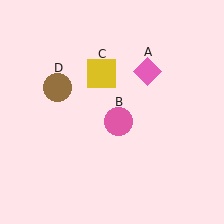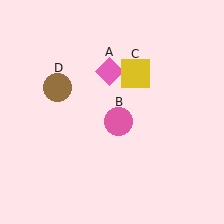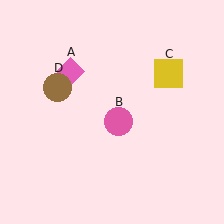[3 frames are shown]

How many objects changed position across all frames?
2 objects changed position: pink diamond (object A), yellow square (object C).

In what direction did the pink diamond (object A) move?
The pink diamond (object A) moved left.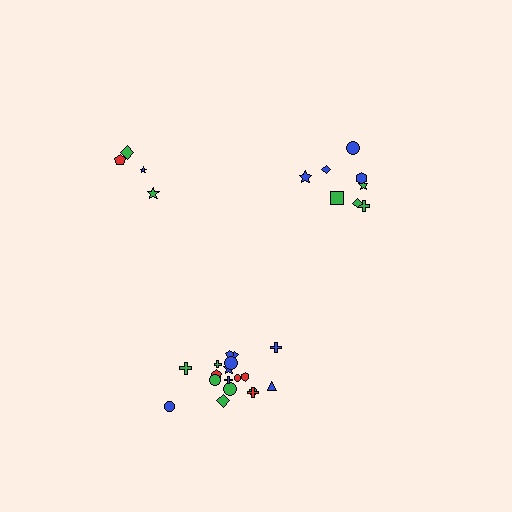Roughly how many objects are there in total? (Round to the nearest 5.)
Roughly 30 objects in total.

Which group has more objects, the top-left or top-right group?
The top-right group.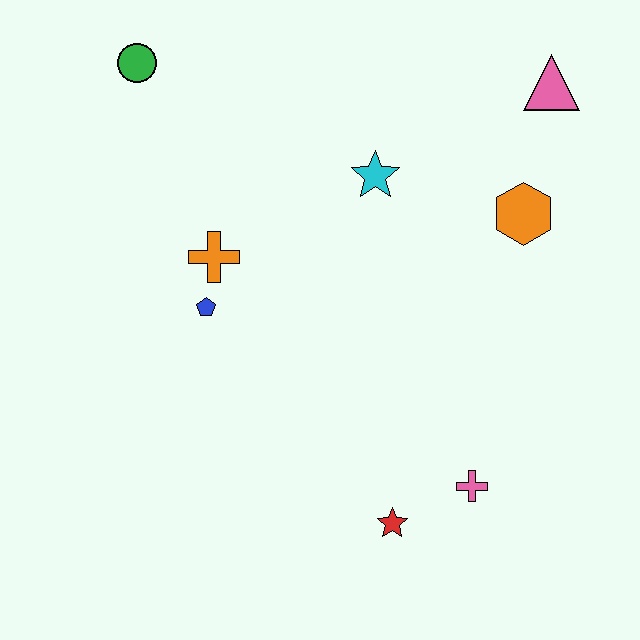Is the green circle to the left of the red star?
Yes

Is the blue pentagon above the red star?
Yes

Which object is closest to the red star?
The pink cross is closest to the red star.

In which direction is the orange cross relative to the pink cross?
The orange cross is to the left of the pink cross.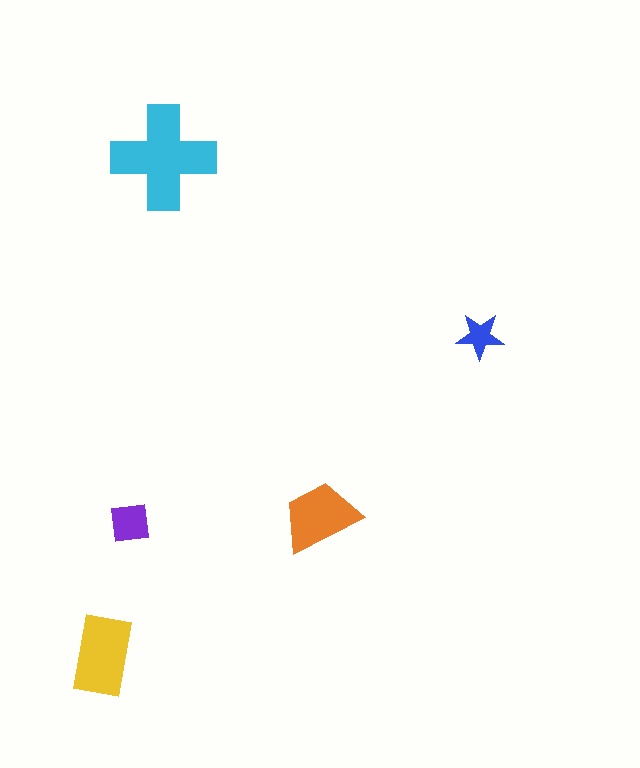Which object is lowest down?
The yellow rectangle is bottommost.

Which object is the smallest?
The blue star.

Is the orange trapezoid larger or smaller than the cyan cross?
Smaller.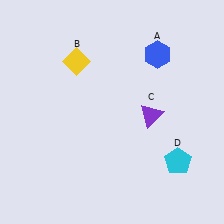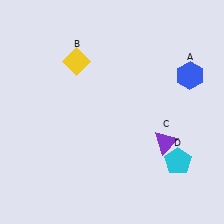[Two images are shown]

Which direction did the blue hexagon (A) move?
The blue hexagon (A) moved right.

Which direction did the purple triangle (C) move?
The purple triangle (C) moved down.